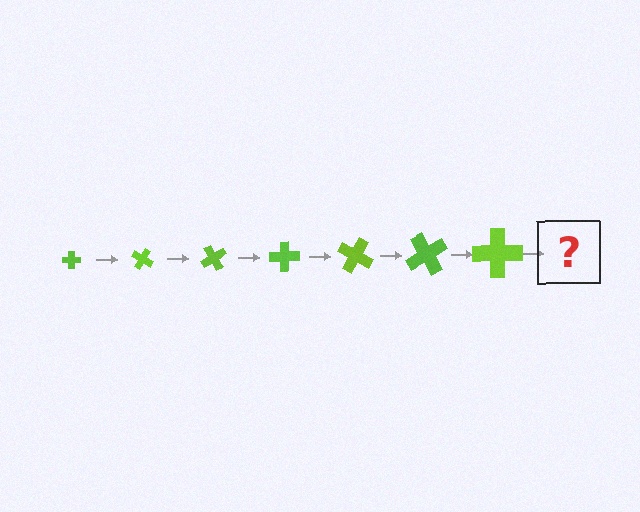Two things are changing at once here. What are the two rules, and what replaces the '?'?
The two rules are that the cross grows larger each step and it rotates 30 degrees each step. The '?' should be a cross, larger than the previous one and rotated 210 degrees from the start.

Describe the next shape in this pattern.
It should be a cross, larger than the previous one and rotated 210 degrees from the start.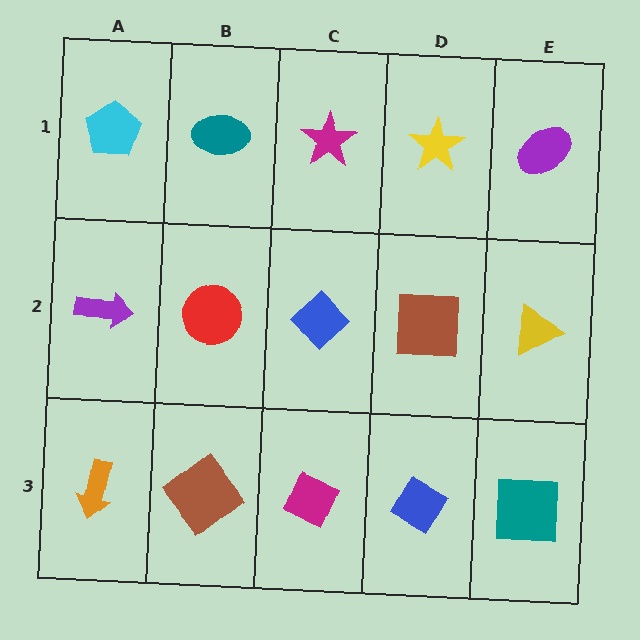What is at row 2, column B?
A red circle.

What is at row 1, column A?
A cyan pentagon.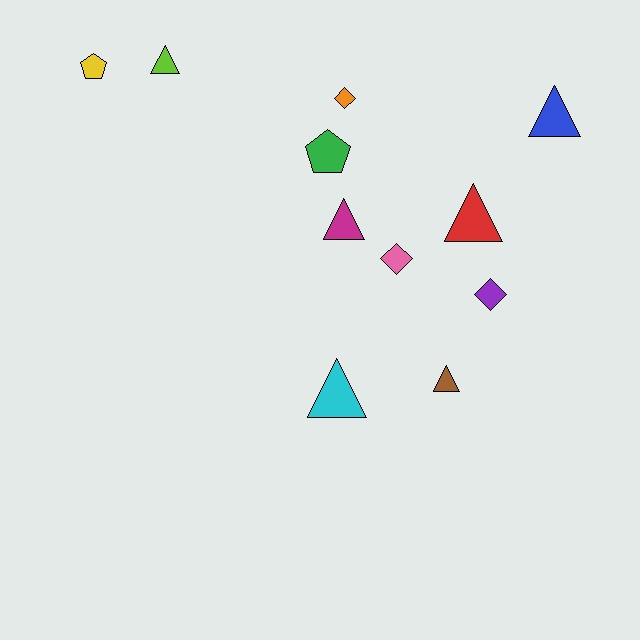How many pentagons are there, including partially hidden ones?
There are 2 pentagons.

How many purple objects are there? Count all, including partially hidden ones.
There is 1 purple object.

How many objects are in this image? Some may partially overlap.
There are 11 objects.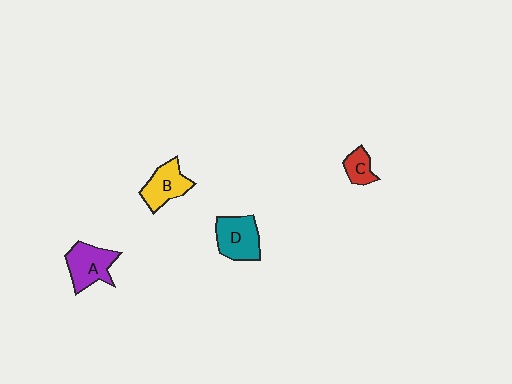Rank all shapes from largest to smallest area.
From largest to smallest: A (purple), D (teal), B (yellow), C (red).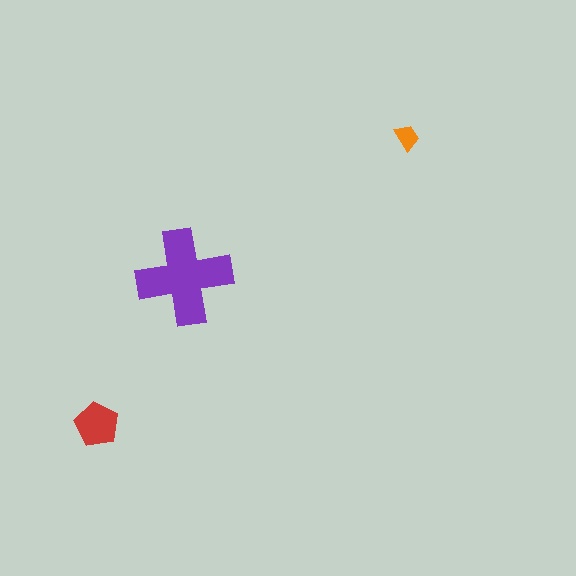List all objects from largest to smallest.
The purple cross, the red pentagon, the orange trapezoid.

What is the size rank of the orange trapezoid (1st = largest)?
3rd.